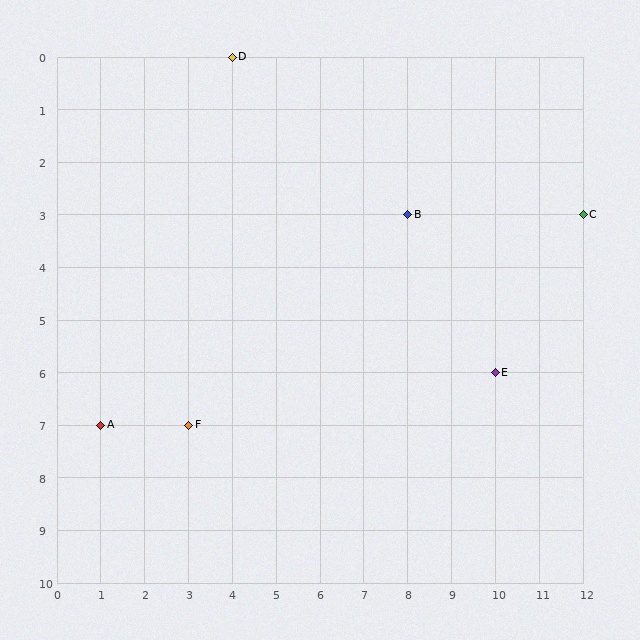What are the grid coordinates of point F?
Point F is at grid coordinates (3, 7).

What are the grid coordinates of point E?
Point E is at grid coordinates (10, 6).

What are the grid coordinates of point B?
Point B is at grid coordinates (8, 3).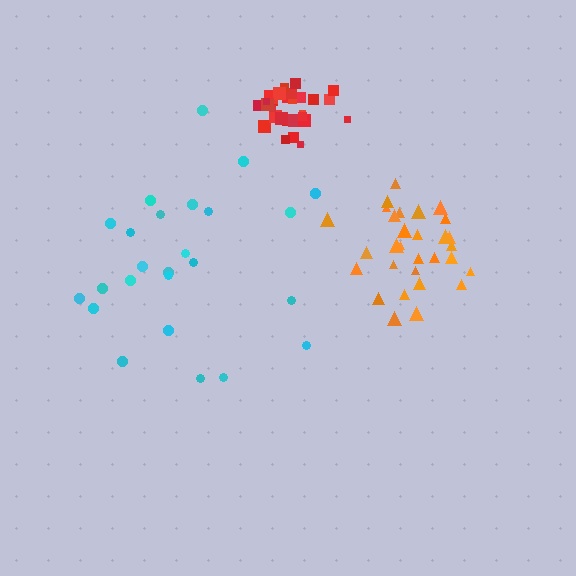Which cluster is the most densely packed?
Red.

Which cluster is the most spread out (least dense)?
Cyan.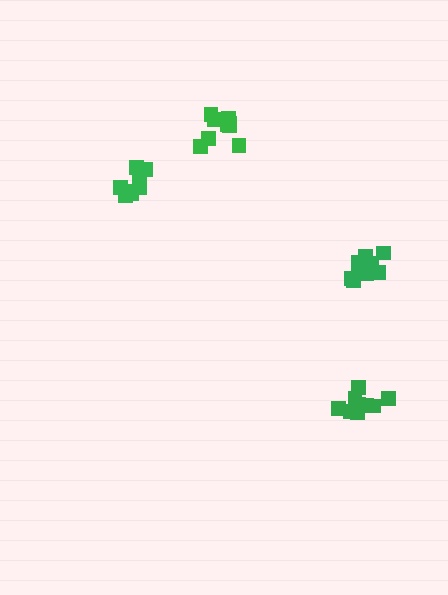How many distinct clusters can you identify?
There are 4 distinct clusters.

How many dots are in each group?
Group 1: 10 dots, Group 2: 11 dots, Group 3: 10 dots, Group 4: 9 dots (40 total).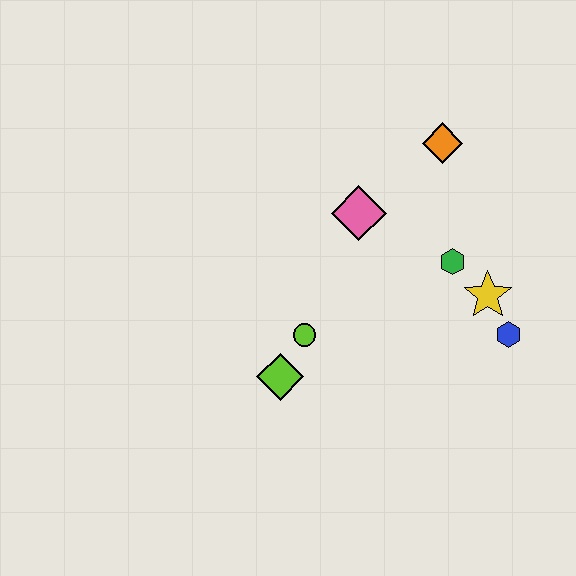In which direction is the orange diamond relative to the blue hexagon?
The orange diamond is above the blue hexagon.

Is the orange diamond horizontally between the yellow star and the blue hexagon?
No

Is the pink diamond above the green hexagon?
Yes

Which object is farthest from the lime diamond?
The orange diamond is farthest from the lime diamond.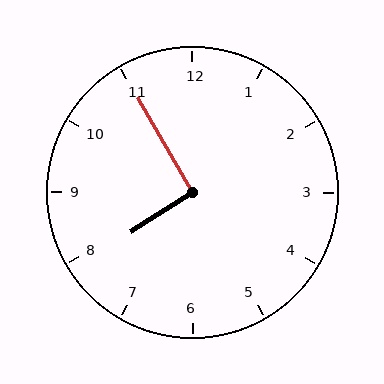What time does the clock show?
7:55.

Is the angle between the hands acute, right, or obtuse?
It is right.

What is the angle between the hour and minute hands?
Approximately 92 degrees.